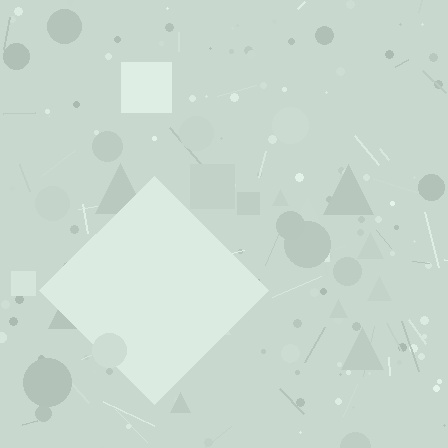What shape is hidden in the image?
A diamond is hidden in the image.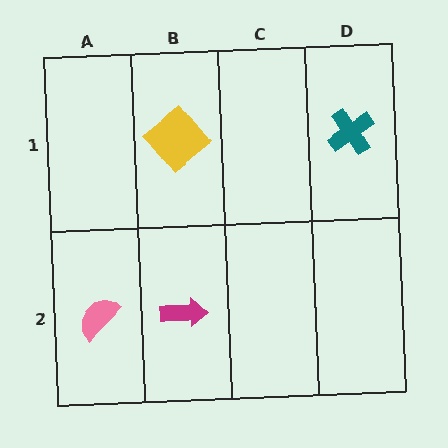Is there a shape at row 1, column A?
No, that cell is empty.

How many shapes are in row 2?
2 shapes.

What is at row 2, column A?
A pink semicircle.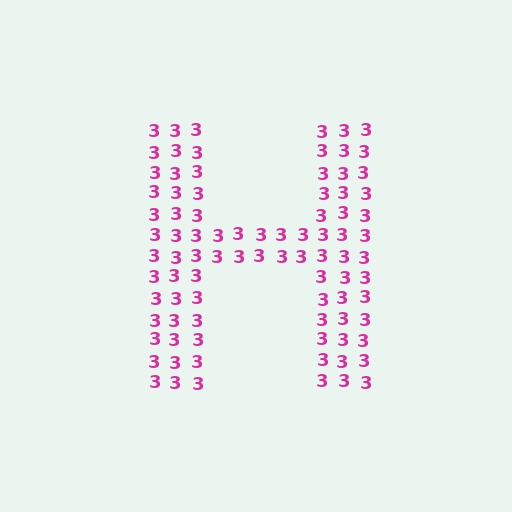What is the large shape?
The large shape is the letter H.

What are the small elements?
The small elements are digit 3's.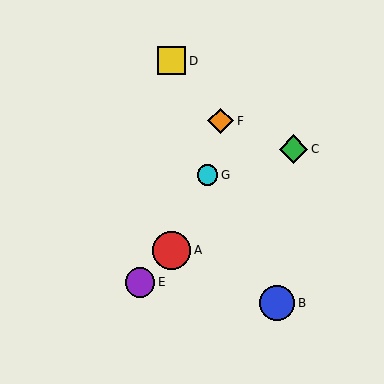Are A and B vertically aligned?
No, A is at x≈172 and B is at x≈277.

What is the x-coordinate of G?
Object G is at x≈208.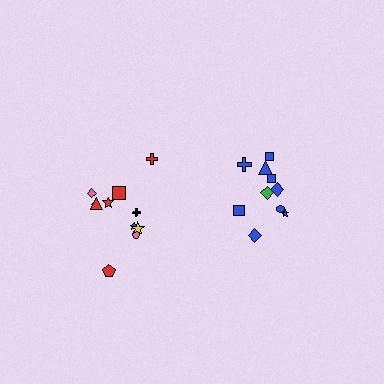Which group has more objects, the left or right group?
The left group.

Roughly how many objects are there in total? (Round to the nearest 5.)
Roughly 20 objects in total.